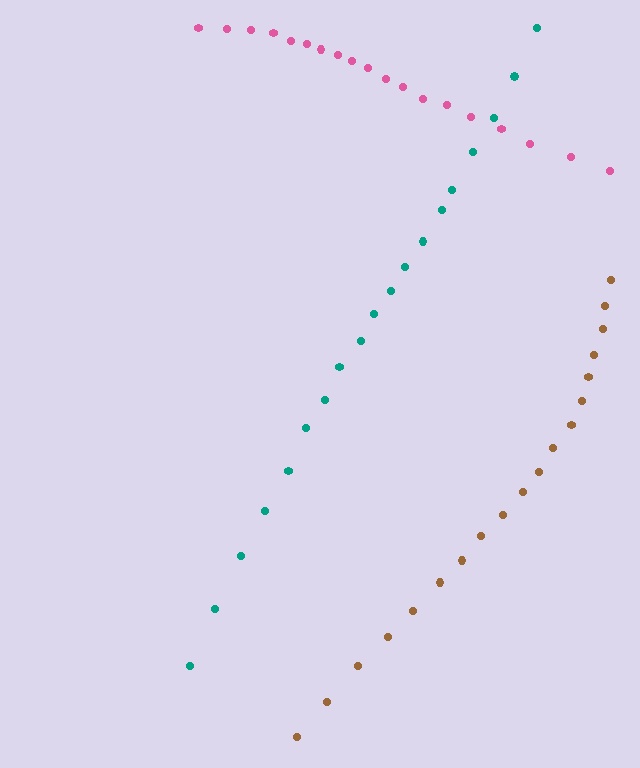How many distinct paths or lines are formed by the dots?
There are 3 distinct paths.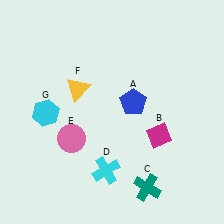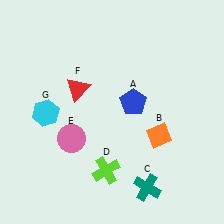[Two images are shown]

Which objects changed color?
B changed from magenta to orange. D changed from cyan to lime. F changed from yellow to red.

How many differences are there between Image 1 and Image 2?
There are 3 differences between the two images.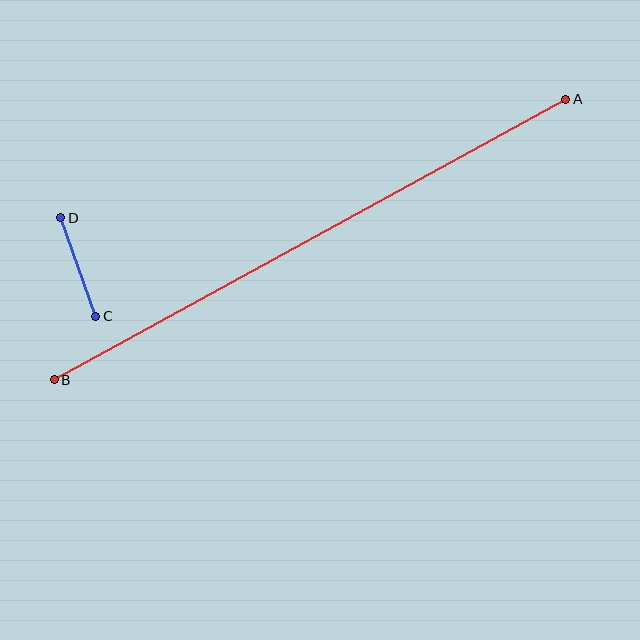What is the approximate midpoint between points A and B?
The midpoint is at approximately (310, 240) pixels.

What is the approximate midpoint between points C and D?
The midpoint is at approximately (78, 267) pixels.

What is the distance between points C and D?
The distance is approximately 105 pixels.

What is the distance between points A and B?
The distance is approximately 583 pixels.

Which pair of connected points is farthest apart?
Points A and B are farthest apart.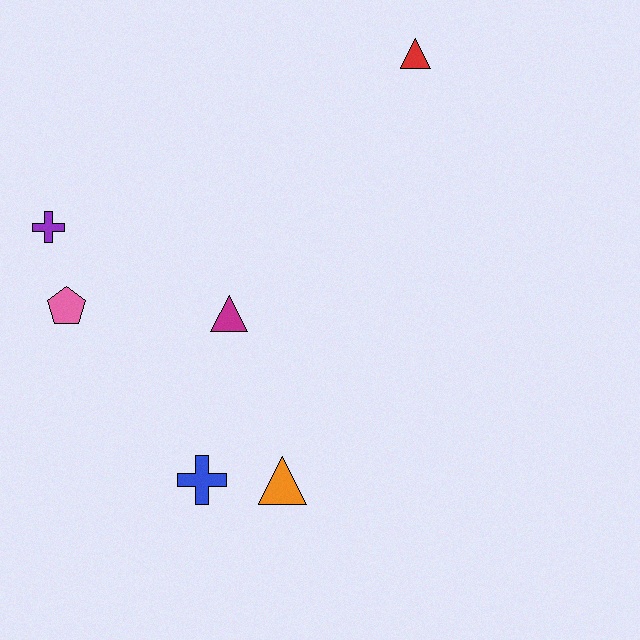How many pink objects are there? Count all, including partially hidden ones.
There is 1 pink object.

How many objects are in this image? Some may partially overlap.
There are 6 objects.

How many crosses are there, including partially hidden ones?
There are 2 crosses.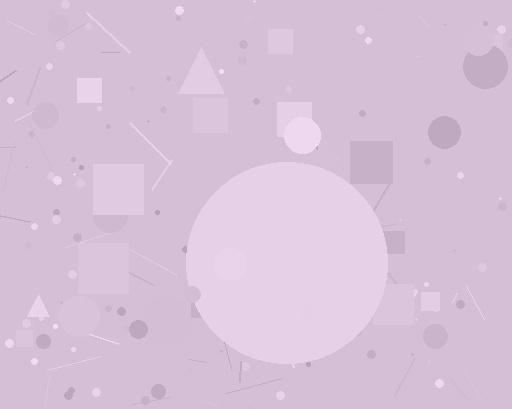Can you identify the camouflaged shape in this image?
The camouflaged shape is a circle.